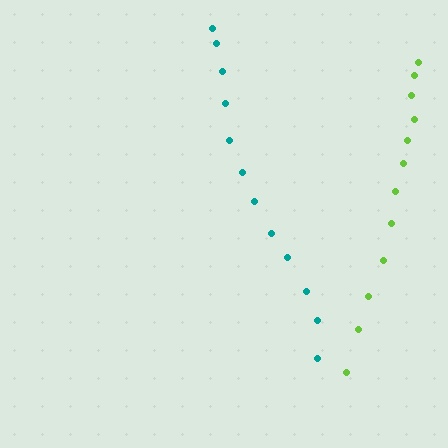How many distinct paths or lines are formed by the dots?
There are 2 distinct paths.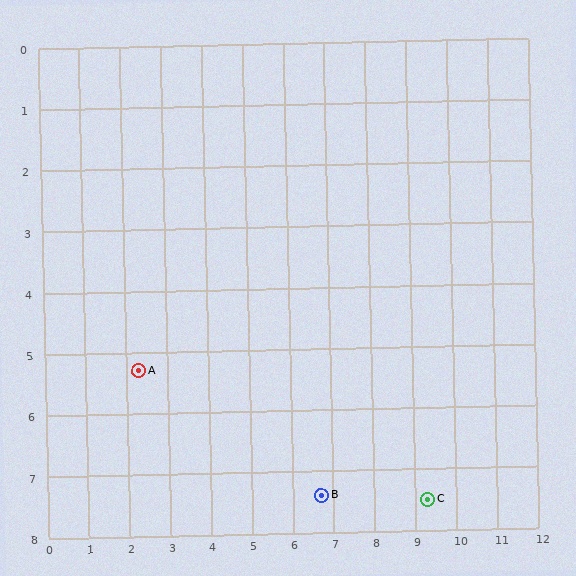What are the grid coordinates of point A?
Point A is at approximately (2.3, 5.3).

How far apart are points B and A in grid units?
Points B and A are about 4.9 grid units apart.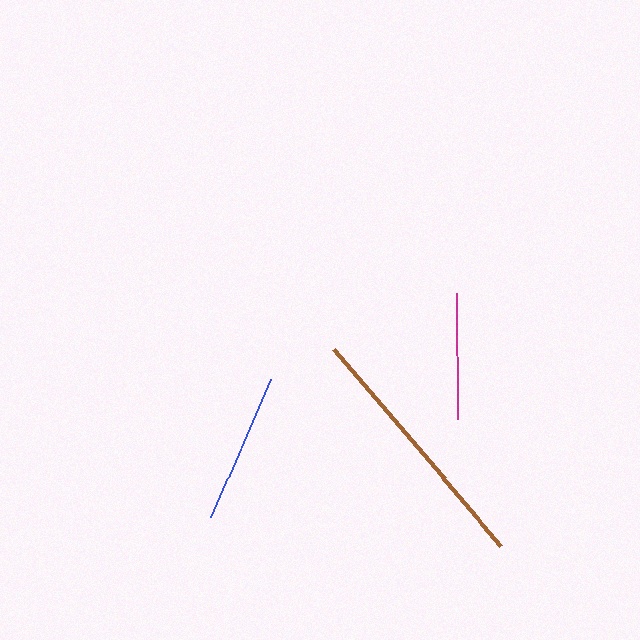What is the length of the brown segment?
The brown segment is approximately 259 pixels long.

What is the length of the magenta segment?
The magenta segment is approximately 126 pixels long.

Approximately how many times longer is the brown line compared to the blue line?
The brown line is approximately 1.7 times the length of the blue line.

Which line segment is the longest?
The brown line is the longest at approximately 259 pixels.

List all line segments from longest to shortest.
From longest to shortest: brown, blue, magenta.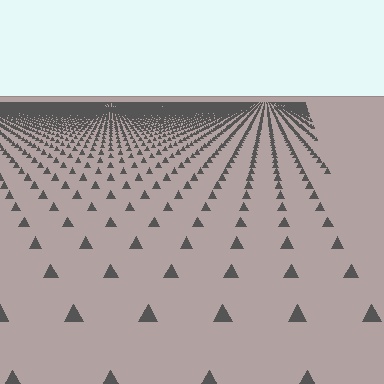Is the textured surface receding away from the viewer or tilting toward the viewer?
The surface is receding away from the viewer. Texture elements get smaller and denser toward the top.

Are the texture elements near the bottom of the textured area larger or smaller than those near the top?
Larger. Near the bottom, elements are closer to the viewer and appear at a bigger on-screen size.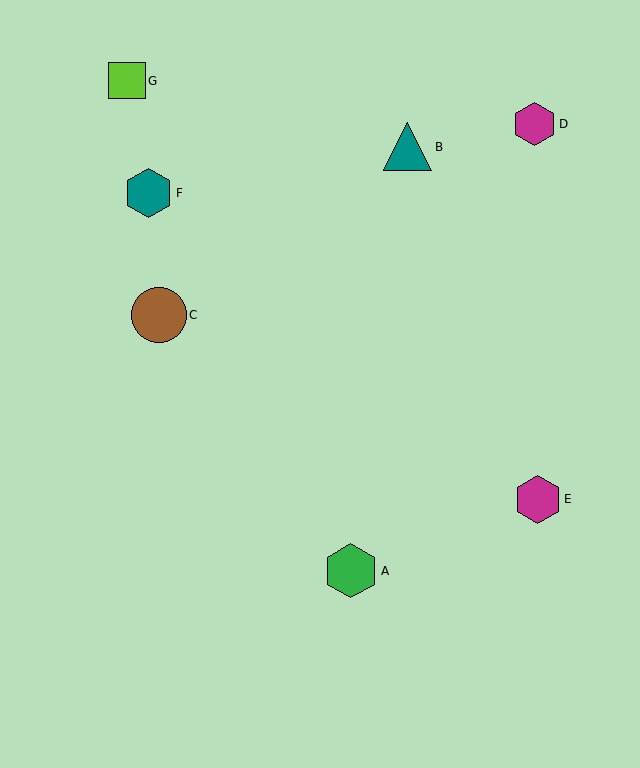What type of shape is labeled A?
Shape A is a green hexagon.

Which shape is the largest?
The brown circle (labeled C) is the largest.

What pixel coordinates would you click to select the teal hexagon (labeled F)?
Click at (149, 193) to select the teal hexagon F.